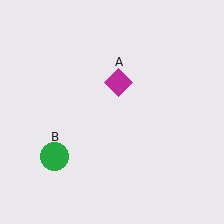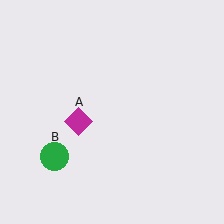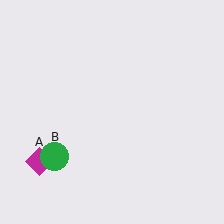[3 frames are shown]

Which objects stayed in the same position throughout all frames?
Green circle (object B) remained stationary.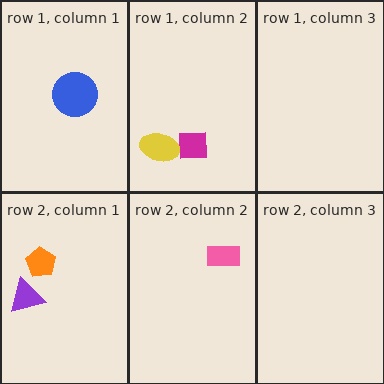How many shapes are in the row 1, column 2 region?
2.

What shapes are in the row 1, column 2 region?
The yellow ellipse, the magenta square.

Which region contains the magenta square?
The row 1, column 2 region.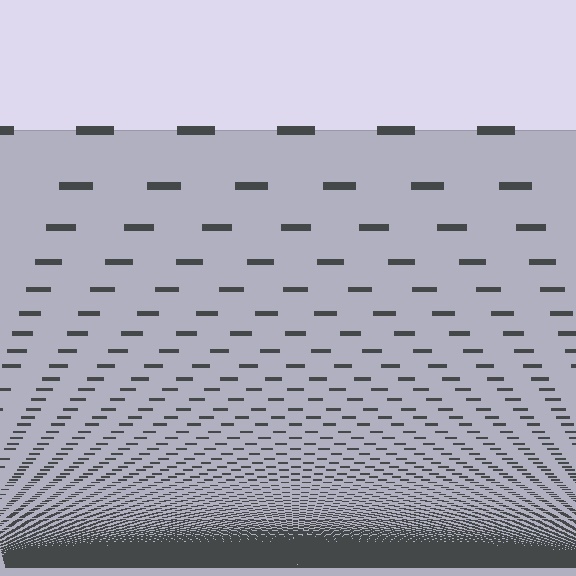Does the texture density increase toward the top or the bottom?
Density increases toward the bottom.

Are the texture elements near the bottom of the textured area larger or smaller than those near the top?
Smaller. The gradient is inverted — elements near the bottom are smaller and denser.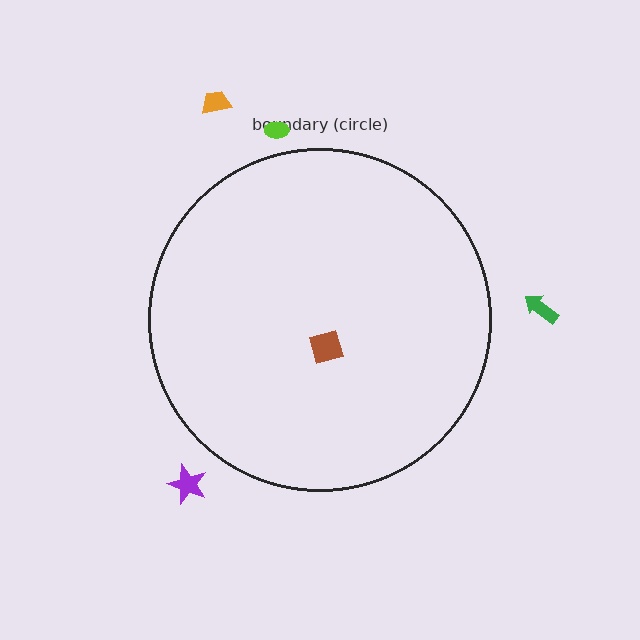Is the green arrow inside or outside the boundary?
Outside.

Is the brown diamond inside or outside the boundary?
Inside.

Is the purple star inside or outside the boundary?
Outside.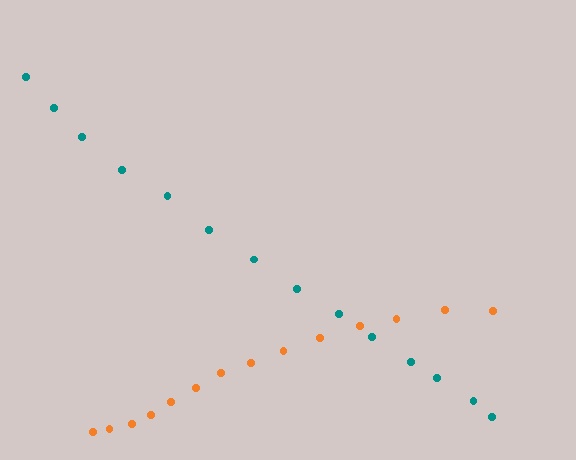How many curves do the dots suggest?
There are 2 distinct paths.